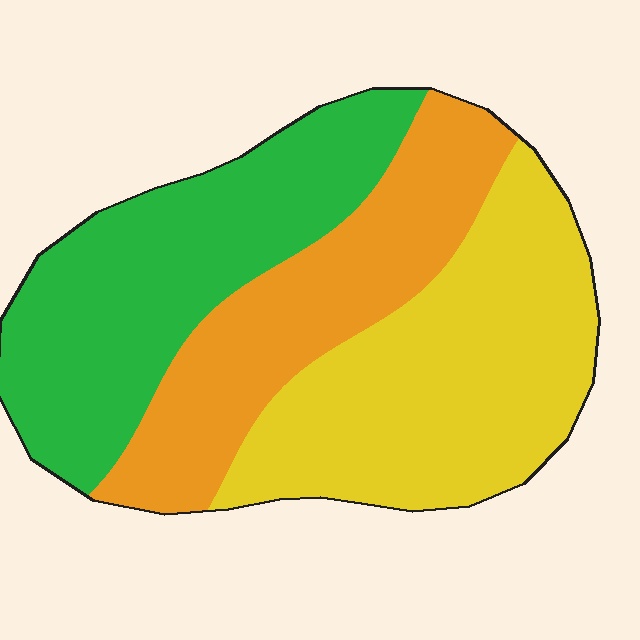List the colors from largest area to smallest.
From largest to smallest: yellow, green, orange.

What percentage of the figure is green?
Green takes up about one third (1/3) of the figure.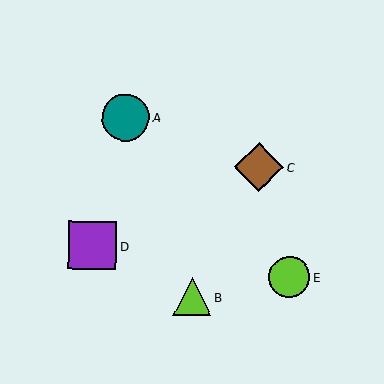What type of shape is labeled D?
Shape D is a purple square.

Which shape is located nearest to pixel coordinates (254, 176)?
The brown diamond (labeled C) at (259, 167) is nearest to that location.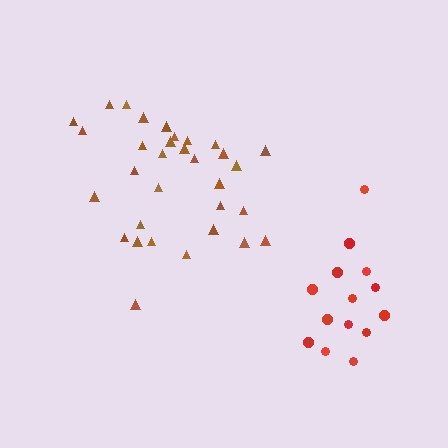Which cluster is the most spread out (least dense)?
Red.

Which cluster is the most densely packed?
Brown.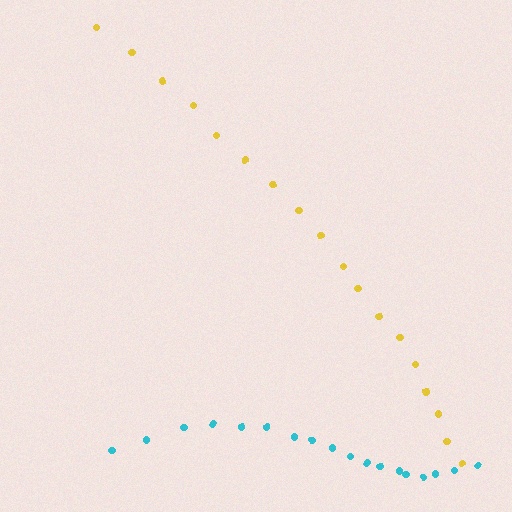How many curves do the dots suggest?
There are 2 distinct paths.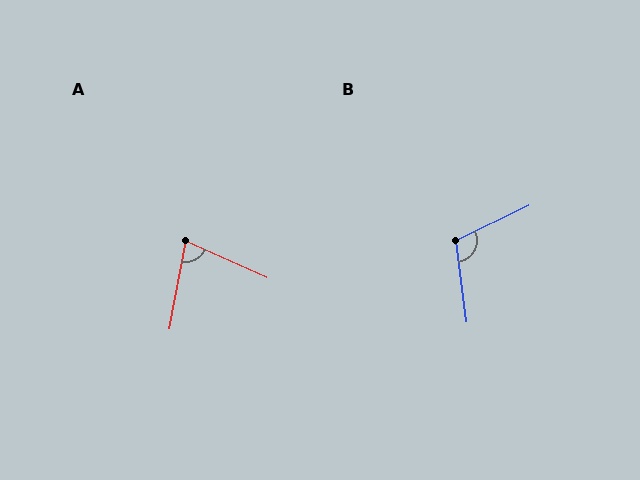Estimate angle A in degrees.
Approximately 77 degrees.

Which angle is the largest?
B, at approximately 108 degrees.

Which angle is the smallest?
A, at approximately 77 degrees.